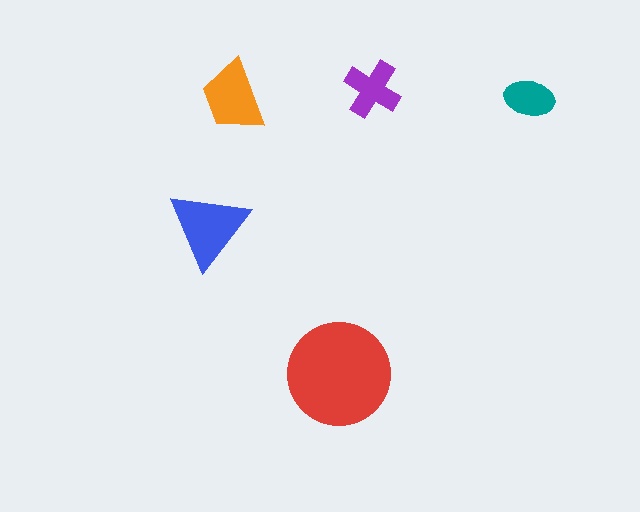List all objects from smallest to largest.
The teal ellipse, the purple cross, the orange trapezoid, the blue triangle, the red circle.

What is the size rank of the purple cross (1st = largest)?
4th.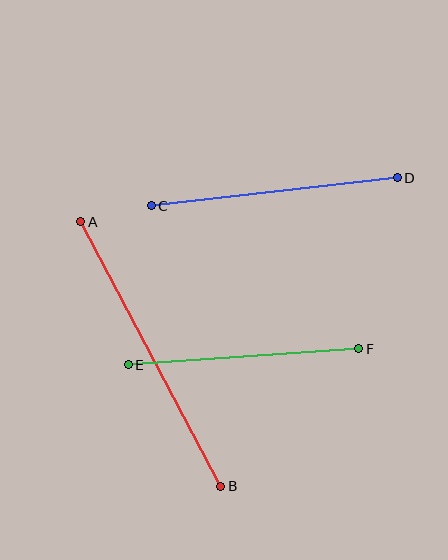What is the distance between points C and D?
The distance is approximately 248 pixels.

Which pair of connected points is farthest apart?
Points A and B are farthest apart.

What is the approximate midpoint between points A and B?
The midpoint is at approximately (151, 354) pixels.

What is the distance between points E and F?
The distance is approximately 231 pixels.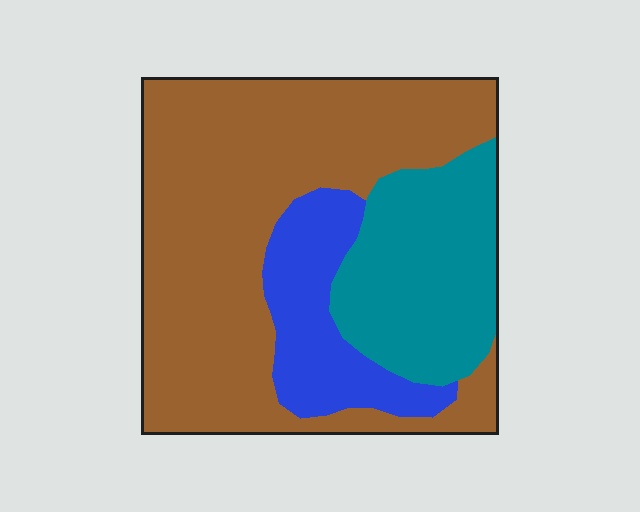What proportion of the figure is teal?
Teal takes up less than a quarter of the figure.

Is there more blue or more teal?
Teal.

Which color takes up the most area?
Brown, at roughly 60%.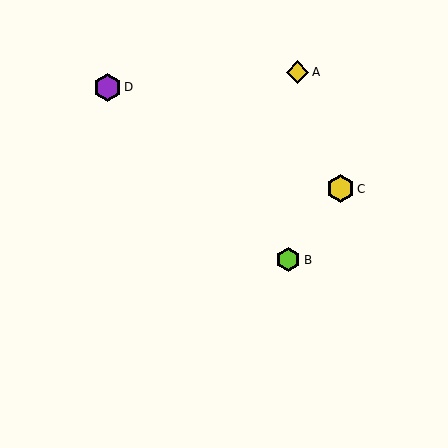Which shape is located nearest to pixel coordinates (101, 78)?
The purple hexagon (labeled D) at (107, 87) is nearest to that location.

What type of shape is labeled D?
Shape D is a purple hexagon.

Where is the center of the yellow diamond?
The center of the yellow diamond is at (297, 72).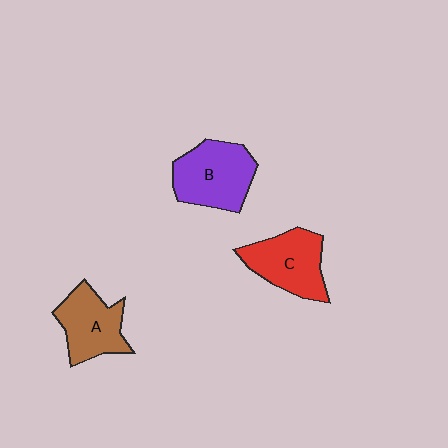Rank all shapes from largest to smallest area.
From largest to smallest: B (purple), C (red), A (brown).